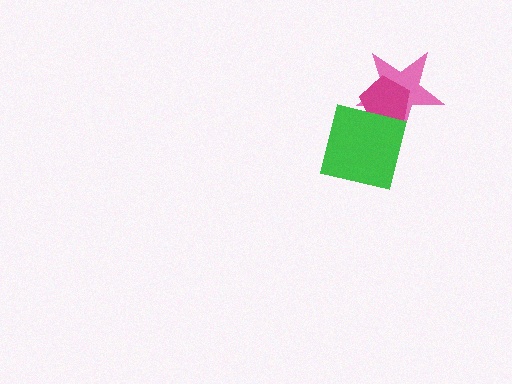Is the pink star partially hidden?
Yes, it is partially covered by another shape.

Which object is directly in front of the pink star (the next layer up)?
The magenta pentagon is directly in front of the pink star.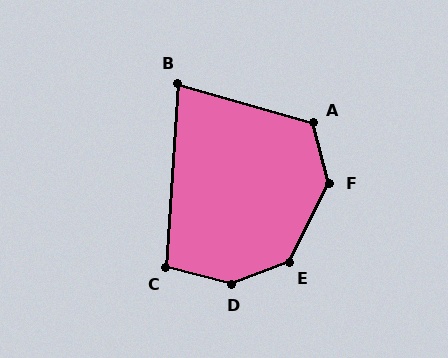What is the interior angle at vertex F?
Approximately 138 degrees (obtuse).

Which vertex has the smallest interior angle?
B, at approximately 78 degrees.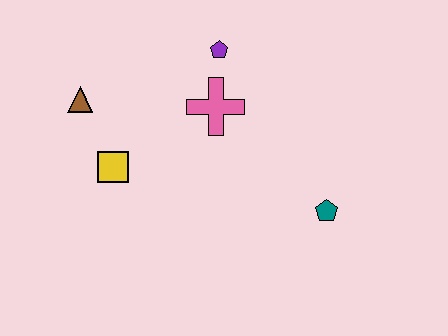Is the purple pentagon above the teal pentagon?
Yes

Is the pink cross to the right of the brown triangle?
Yes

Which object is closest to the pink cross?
The purple pentagon is closest to the pink cross.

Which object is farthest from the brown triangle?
The teal pentagon is farthest from the brown triangle.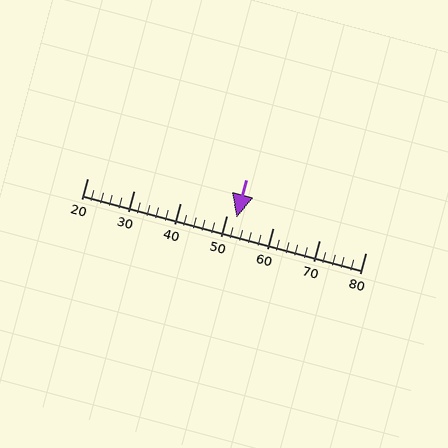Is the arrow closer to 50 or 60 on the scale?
The arrow is closer to 50.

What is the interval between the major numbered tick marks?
The major tick marks are spaced 10 units apart.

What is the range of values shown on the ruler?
The ruler shows values from 20 to 80.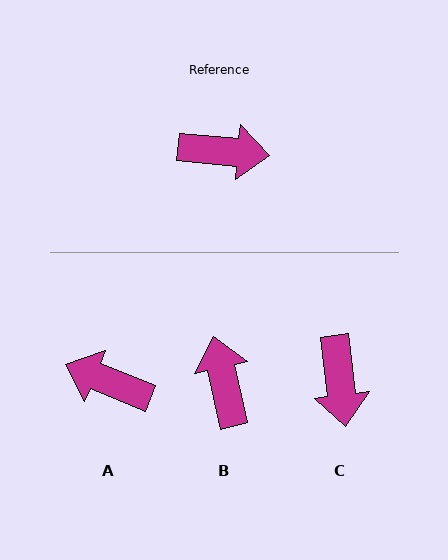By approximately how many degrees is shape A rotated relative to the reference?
Approximately 163 degrees counter-clockwise.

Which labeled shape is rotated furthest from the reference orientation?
A, about 163 degrees away.